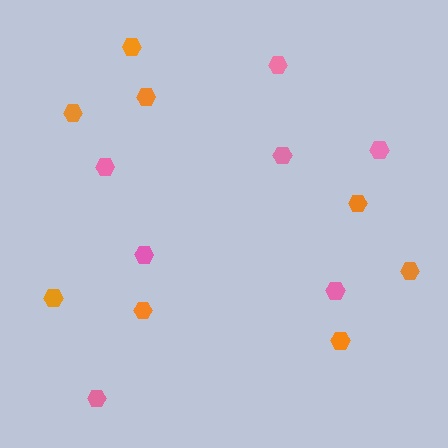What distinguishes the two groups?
There are 2 groups: one group of orange hexagons (8) and one group of pink hexagons (7).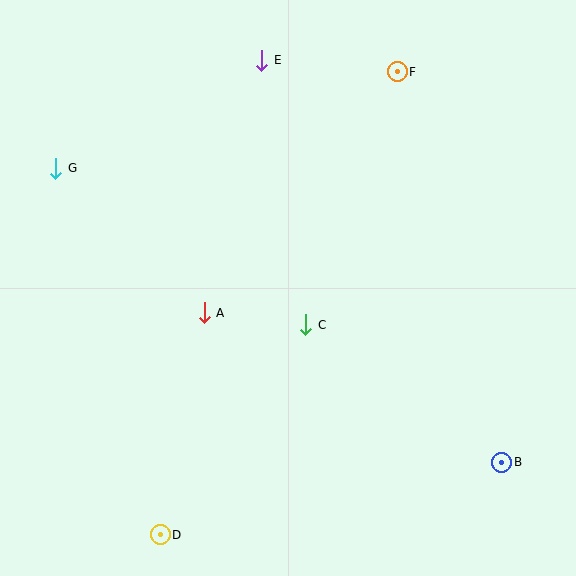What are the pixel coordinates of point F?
Point F is at (397, 72).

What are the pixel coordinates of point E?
Point E is at (262, 60).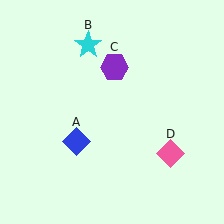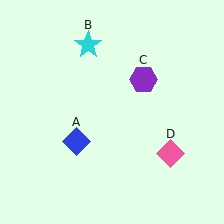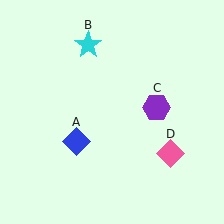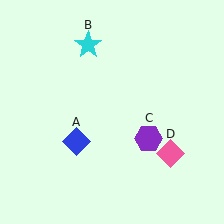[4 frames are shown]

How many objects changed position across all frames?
1 object changed position: purple hexagon (object C).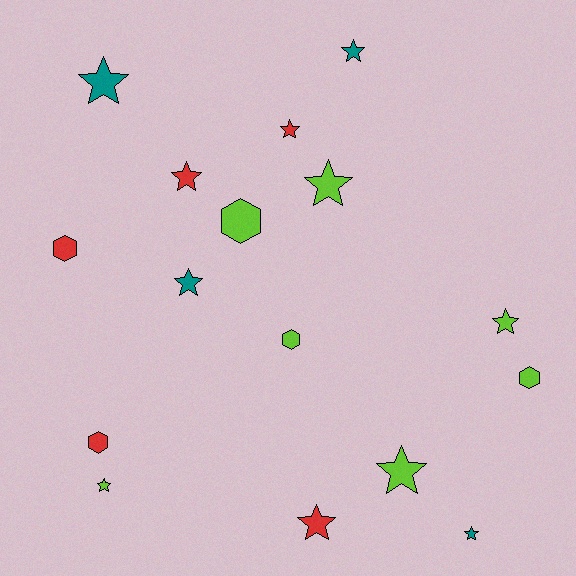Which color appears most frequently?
Lime, with 7 objects.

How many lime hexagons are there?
There are 3 lime hexagons.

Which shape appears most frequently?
Star, with 11 objects.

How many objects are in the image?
There are 16 objects.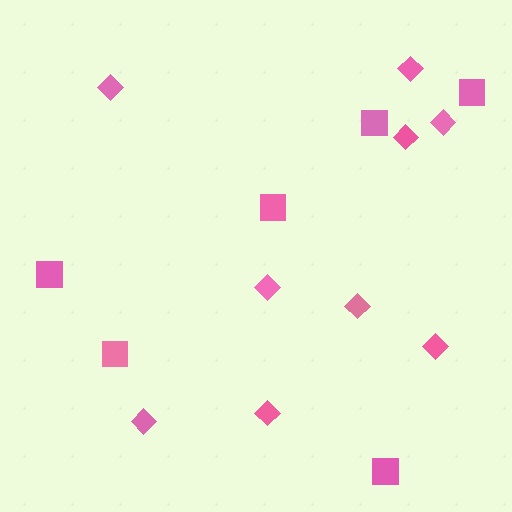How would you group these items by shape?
There are 2 groups: one group of squares (6) and one group of diamonds (9).